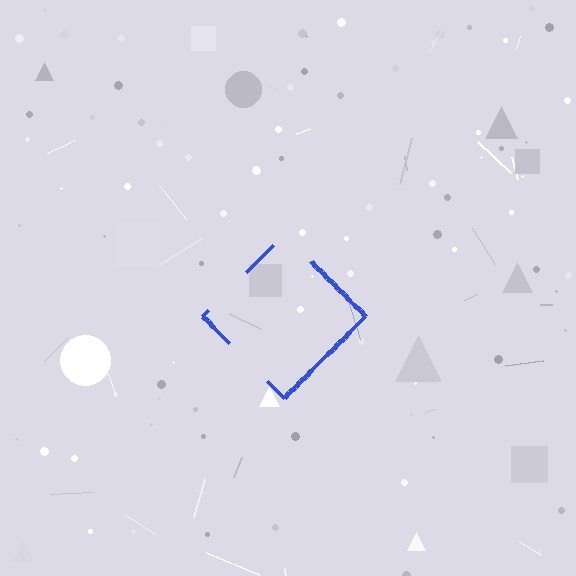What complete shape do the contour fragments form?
The contour fragments form a diamond.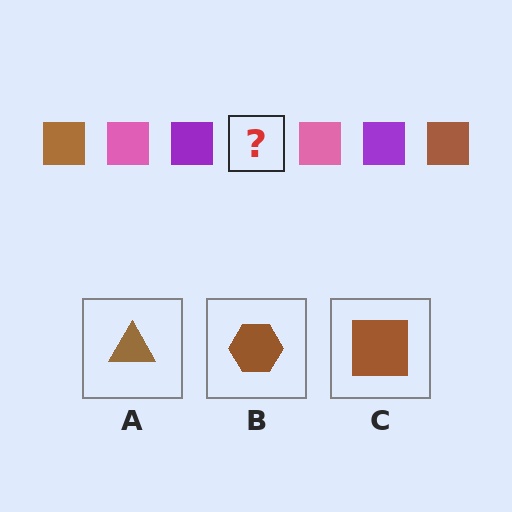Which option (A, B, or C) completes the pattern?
C.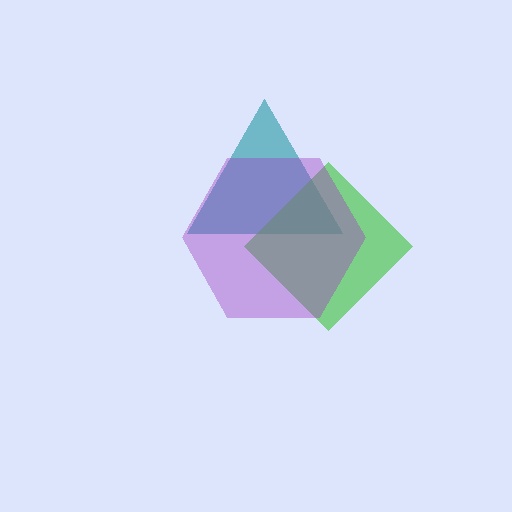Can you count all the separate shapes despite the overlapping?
Yes, there are 3 separate shapes.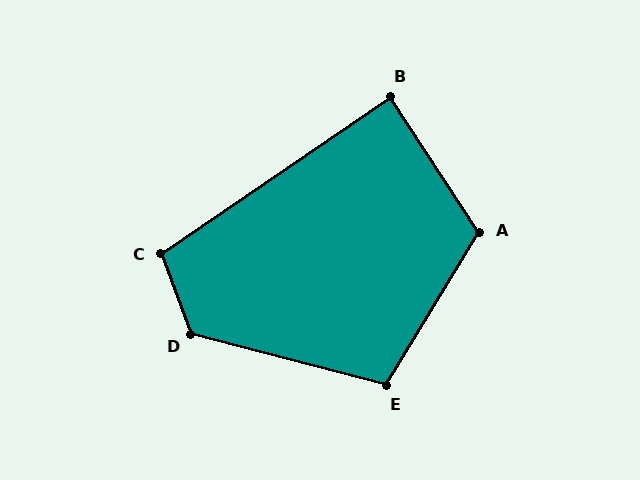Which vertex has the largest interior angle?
D, at approximately 125 degrees.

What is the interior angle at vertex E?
Approximately 107 degrees (obtuse).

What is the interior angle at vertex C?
Approximately 104 degrees (obtuse).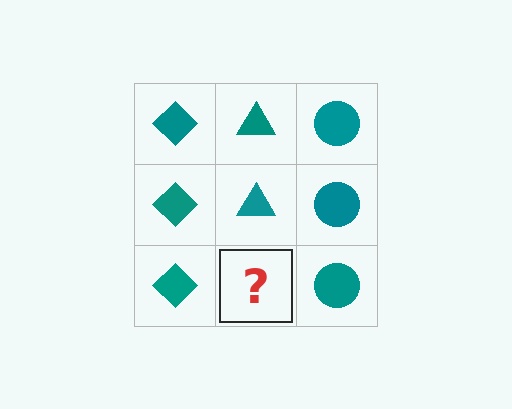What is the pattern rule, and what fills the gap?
The rule is that each column has a consistent shape. The gap should be filled with a teal triangle.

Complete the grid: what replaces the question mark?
The question mark should be replaced with a teal triangle.